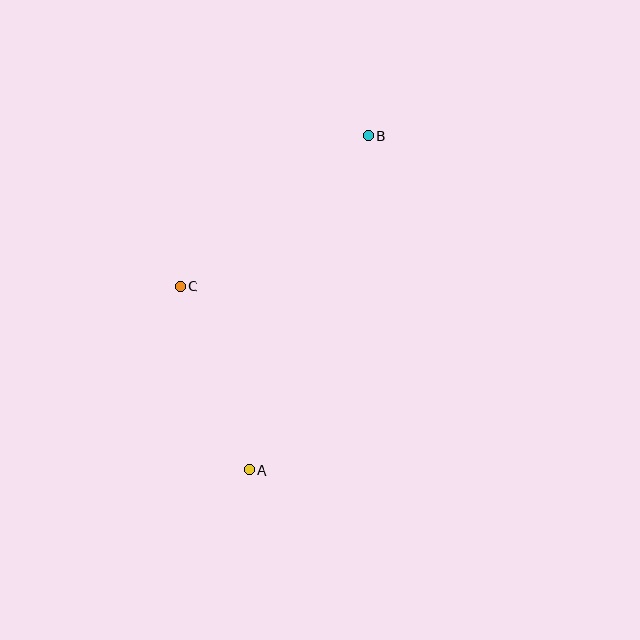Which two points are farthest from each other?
Points A and B are farthest from each other.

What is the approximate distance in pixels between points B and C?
The distance between B and C is approximately 241 pixels.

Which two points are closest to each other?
Points A and C are closest to each other.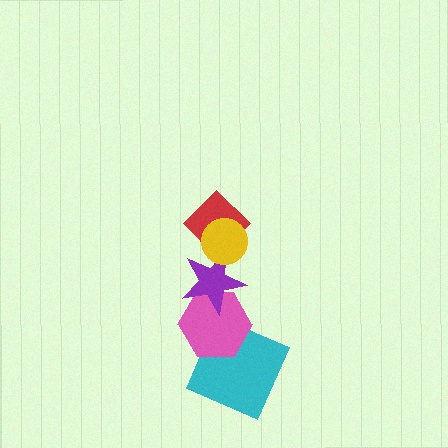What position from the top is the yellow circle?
The yellow circle is 1st from the top.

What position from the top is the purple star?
The purple star is 3rd from the top.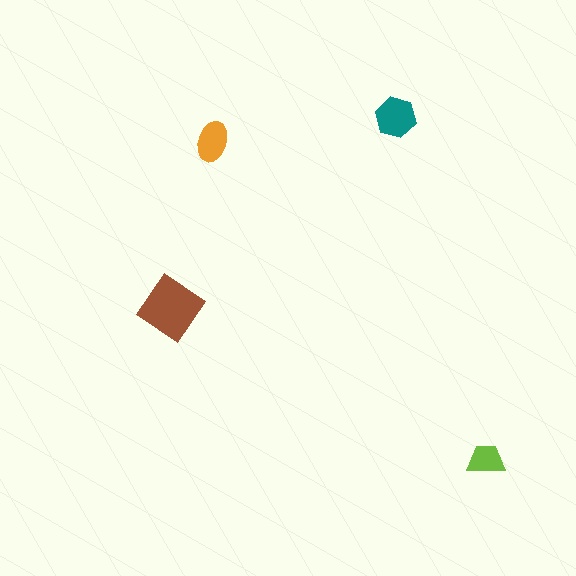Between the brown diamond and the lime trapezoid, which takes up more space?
The brown diamond.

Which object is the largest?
The brown diamond.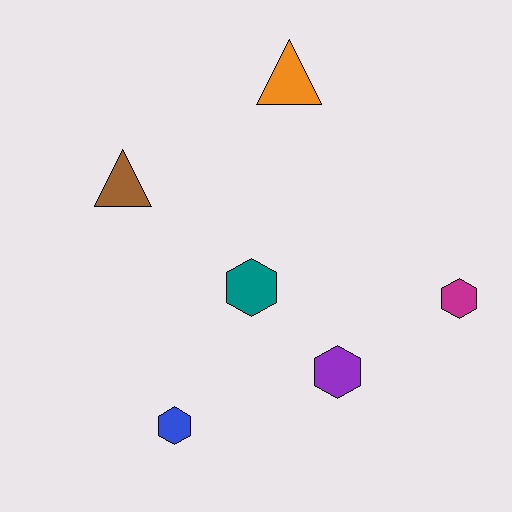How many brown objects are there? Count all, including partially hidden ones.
There is 1 brown object.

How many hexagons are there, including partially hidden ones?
There are 4 hexagons.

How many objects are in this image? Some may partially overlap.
There are 6 objects.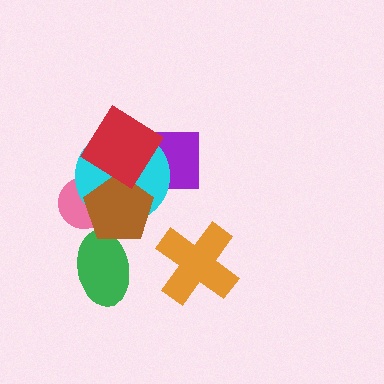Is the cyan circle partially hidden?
Yes, it is partially covered by another shape.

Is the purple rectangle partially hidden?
Yes, it is partially covered by another shape.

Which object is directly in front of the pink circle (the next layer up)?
The cyan circle is directly in front of the pink circle.